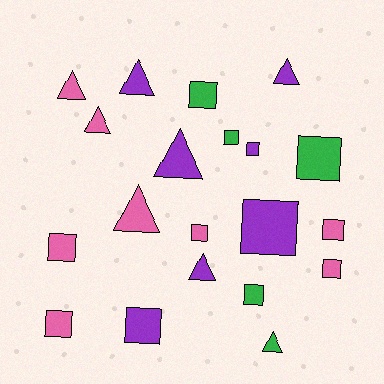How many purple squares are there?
There are 3 purple squares.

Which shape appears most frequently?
Square, with 12 objects.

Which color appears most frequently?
Pink, with 8 objects.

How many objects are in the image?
There are 20 objects.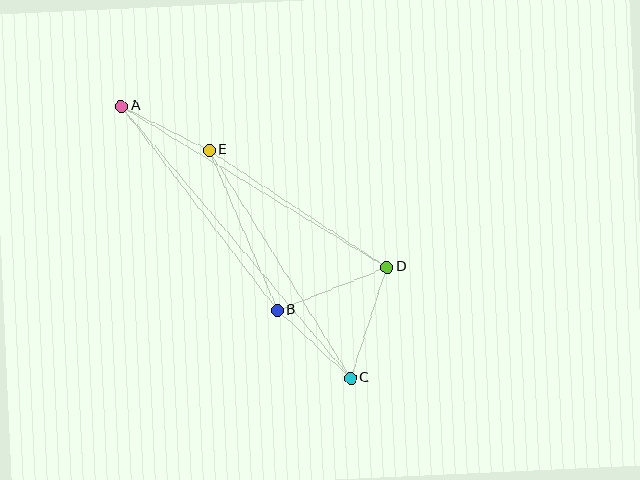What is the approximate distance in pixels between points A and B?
The distance between A and B is approximately 257 pixels.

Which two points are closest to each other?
Points A and E are closest to each other.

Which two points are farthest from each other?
Points A and C are farthest from each other.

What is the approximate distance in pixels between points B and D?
The distance between B and D is approximately 118 pixels.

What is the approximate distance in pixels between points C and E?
The distance between C and E is approximately 268 pixels.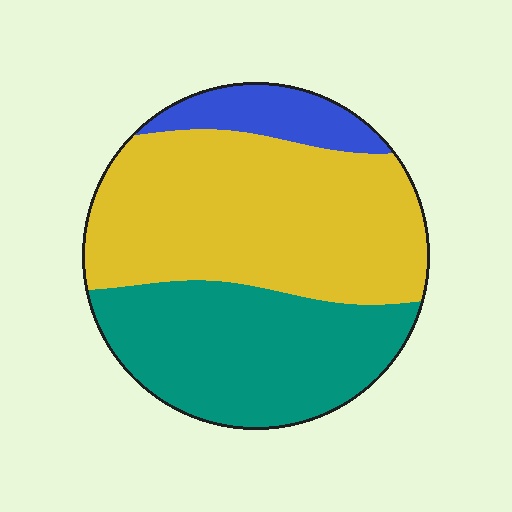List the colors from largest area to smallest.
From largest to smallest: yellow, teal, blue.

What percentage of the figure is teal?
Teal takes up between a quarter and a half of the figure.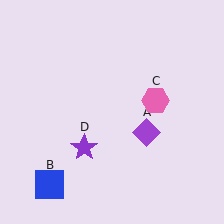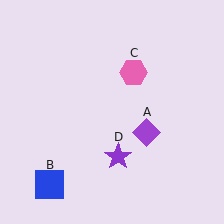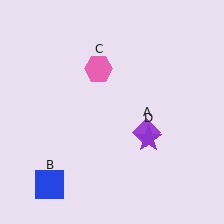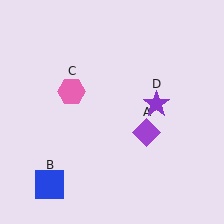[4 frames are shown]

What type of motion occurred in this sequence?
The pink hexagon (object C), purple star (object D) rotated counterclockwise around the center of the scene.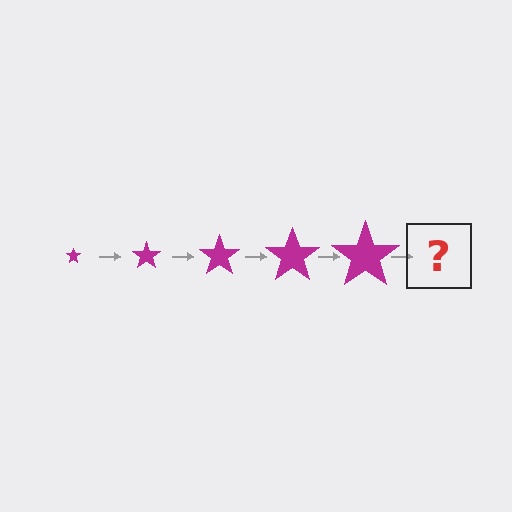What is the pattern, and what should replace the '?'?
The pattern is that the star gets progressively larger each step. The '?' should be a magenta star, larger than the previous one.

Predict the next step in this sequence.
The next step is a magenta star, larger than the previous one.